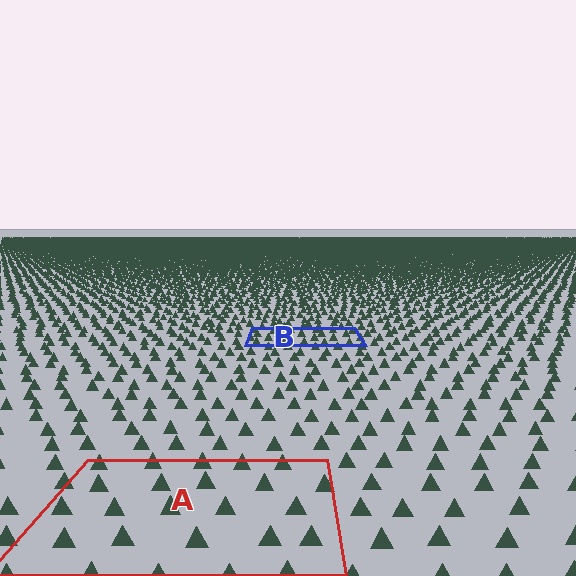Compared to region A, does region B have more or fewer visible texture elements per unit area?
Region B has more texture elements per unit area — they are packed more densely because it is farther away.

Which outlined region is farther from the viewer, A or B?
Region B is farther from the viewer — the texture elements inside it appear smaller and more densely packed.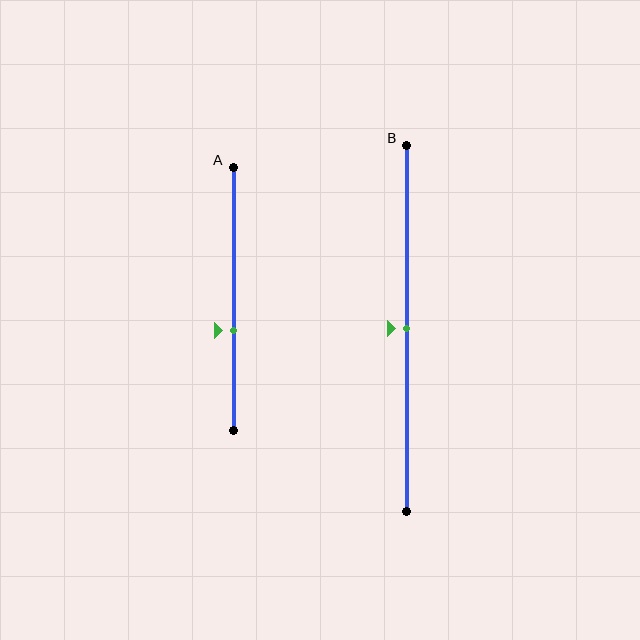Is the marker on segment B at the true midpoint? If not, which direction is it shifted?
Yes, the marker on segment B is at the true midpoint.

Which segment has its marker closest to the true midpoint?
Segment B has its marker closest to the true midpoint.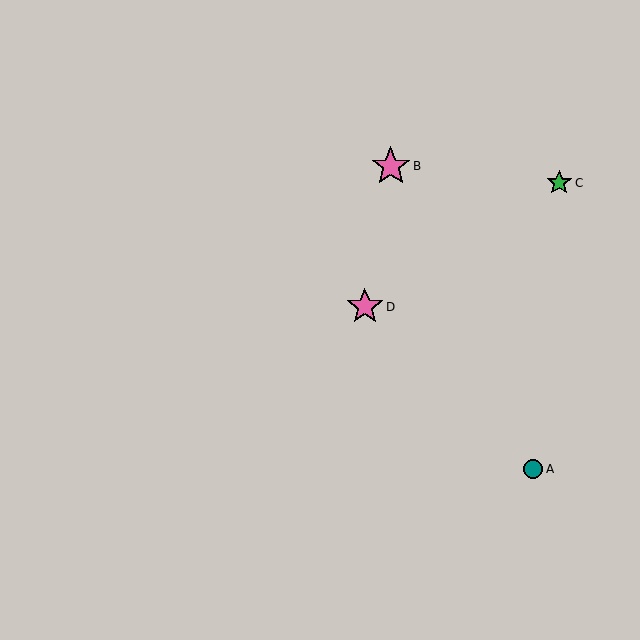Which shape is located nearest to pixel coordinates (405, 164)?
The pink star (labeled B) at (391, 166) is nearest to that location.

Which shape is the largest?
The pink star (labeled B) is the largest.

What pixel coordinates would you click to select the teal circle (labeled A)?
Click at (533, 469) to select the teal circle A.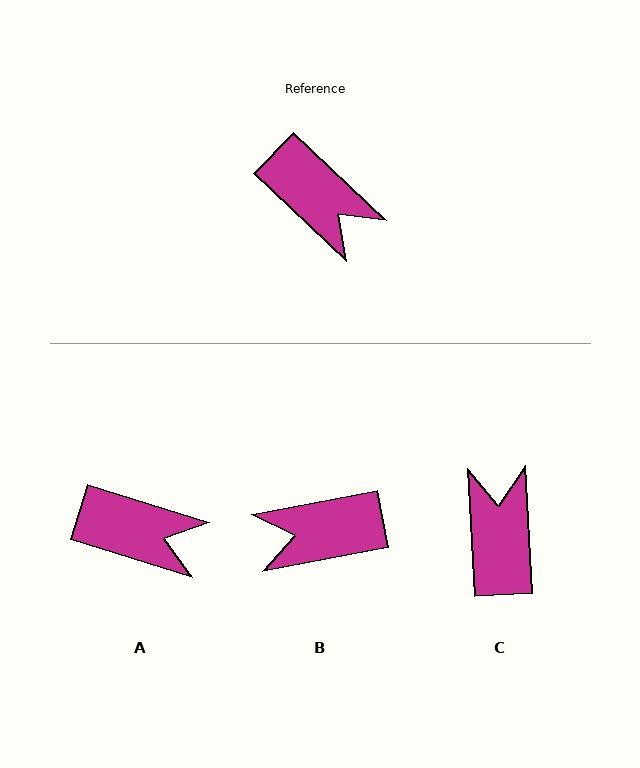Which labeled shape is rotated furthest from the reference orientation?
C, about 137 degrees away.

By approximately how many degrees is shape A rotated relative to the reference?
Approximately 26 degrees counter-clockwise.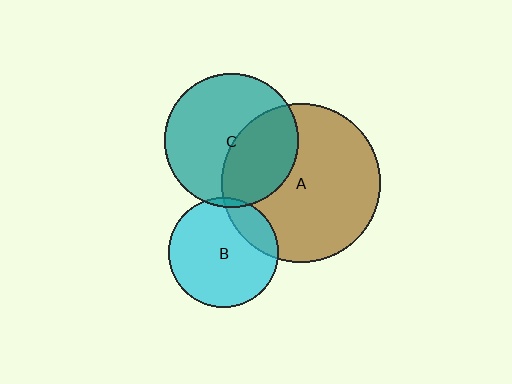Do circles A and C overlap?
Yes.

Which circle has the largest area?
Circle A (brown).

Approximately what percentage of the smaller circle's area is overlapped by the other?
Approximately 40%.